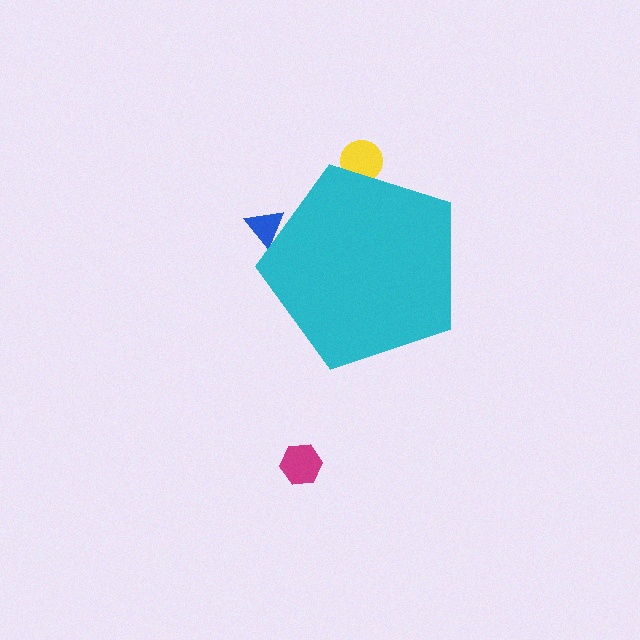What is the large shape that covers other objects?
A cyan pentagon.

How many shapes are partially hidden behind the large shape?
2 shapes are partially hidden.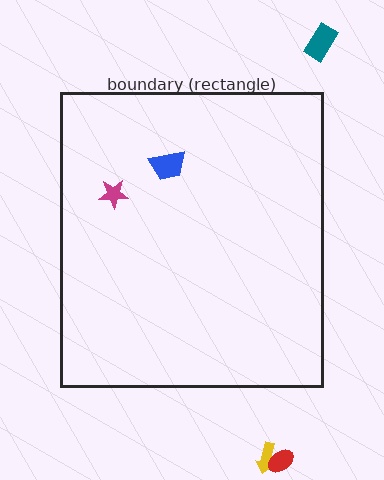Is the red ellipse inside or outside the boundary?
Outside.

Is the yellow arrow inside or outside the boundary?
Outside.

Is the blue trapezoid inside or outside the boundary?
Inside.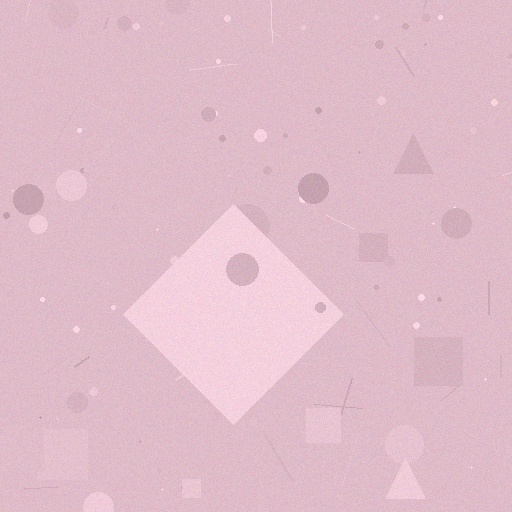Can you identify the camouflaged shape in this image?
The camouflaged shape is a diamond.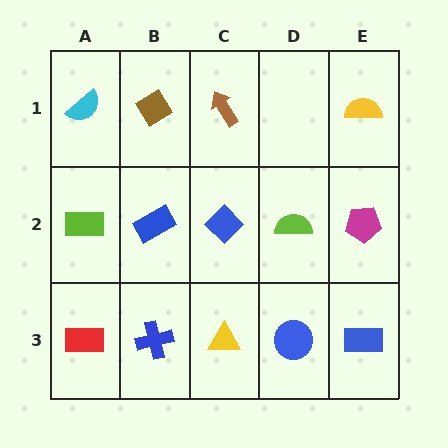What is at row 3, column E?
A blue rectangle.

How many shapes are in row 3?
5 shapes.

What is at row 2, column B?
A blue rectangle.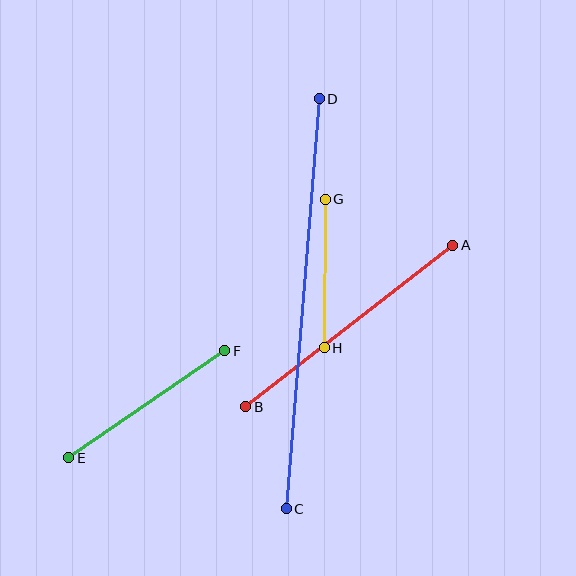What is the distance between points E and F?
The distance is approximately 189 pixels.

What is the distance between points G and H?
The distance is approximately 149 pixels.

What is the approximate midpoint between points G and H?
The midpoint is at approximately (325, 274) pixels.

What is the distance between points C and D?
The distance is approximately 411 pixels.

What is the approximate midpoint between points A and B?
The midpoint is at approximately (349, 326) pixels.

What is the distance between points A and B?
The distance is approximately 263 pixels.